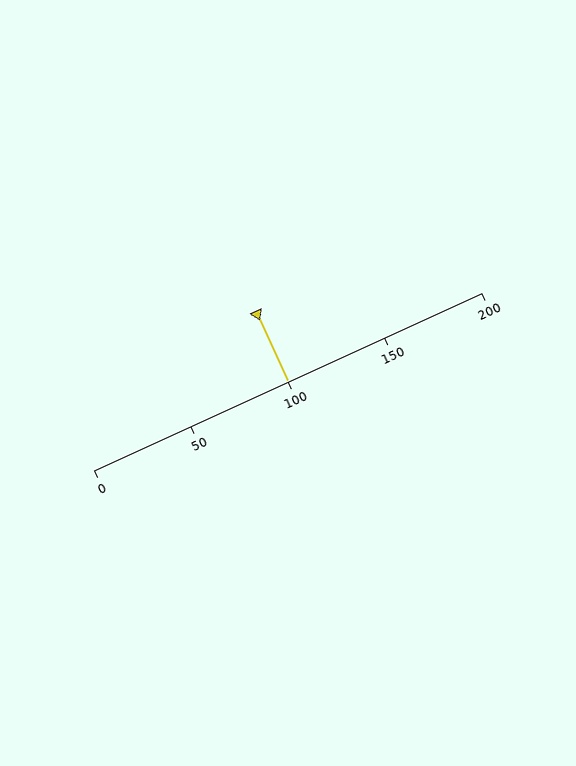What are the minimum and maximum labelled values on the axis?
The axis runs from 0 to 200.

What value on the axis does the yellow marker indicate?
The marker indicates approximately 100.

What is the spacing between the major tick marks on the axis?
The major ticks are spaced 50 apart.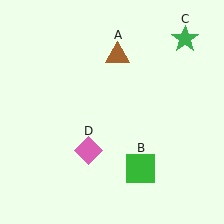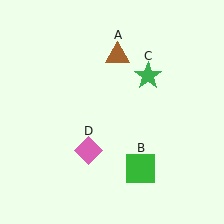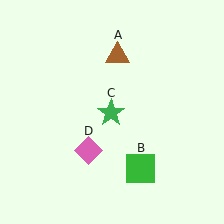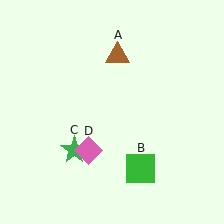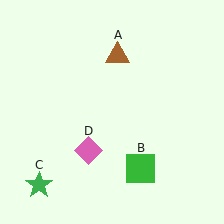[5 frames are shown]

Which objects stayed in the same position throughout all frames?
Brown triangle (object A) and green square (object B) and pink diamond (object D) remained stationary.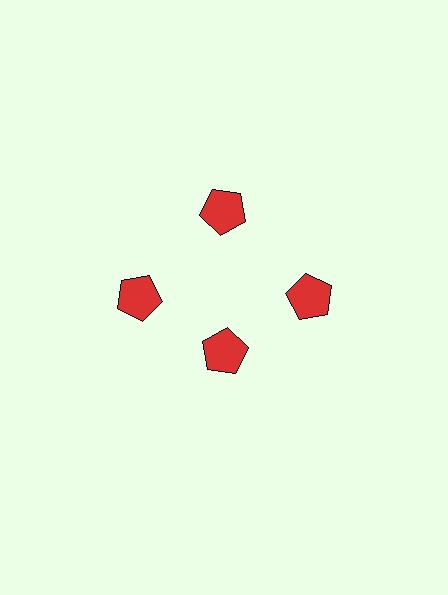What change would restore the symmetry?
The symmetry would be restored by moving it outward, back onto the ring so that all 4 pentagons sit at equal angles and equal distance from the center.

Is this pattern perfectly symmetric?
No. The 4 red pentagons are arranged in a ring, but one element near the 6 o'clock position is pulled inward toward the center, breaking the 4-fold rotational symmetry.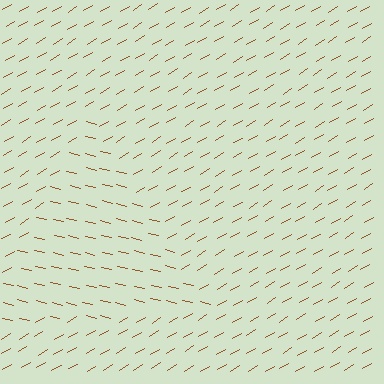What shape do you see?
I see a triangle.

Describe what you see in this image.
The image is filled with small brown line segments. A triangle region in the image has lines oriented differently from the surrounding lines, creating a visible texture boundary.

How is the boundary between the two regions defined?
The boundary is defined purely by a change in line orientation (approximately 45 degrees difference). All lines are the same color and thickness.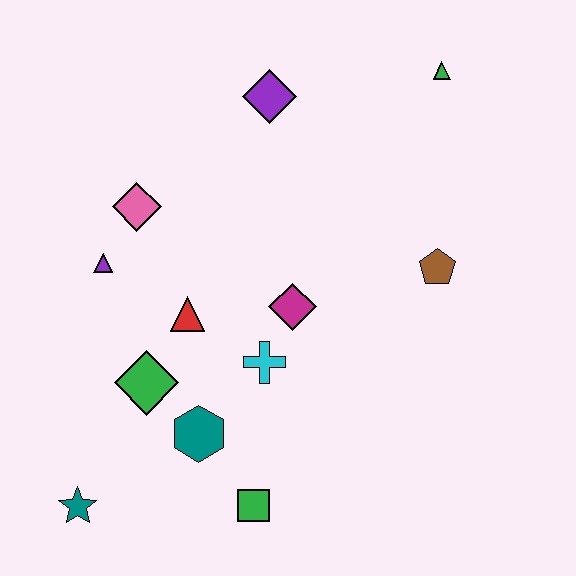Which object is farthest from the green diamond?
The green triangle is farthest from the green diamond.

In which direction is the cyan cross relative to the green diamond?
The cyan cross is to the right of the green diamond.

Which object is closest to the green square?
The teal hexagon is closest to the green square.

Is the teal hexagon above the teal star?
Yes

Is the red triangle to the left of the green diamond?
No